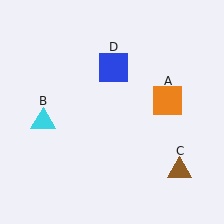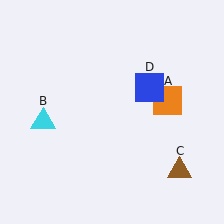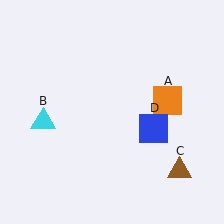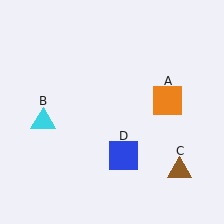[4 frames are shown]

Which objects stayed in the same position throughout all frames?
Orange square (object A) and cyan triangle (object B) and brown triangle (object C) remained stationary.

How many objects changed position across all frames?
1 object changed position: blue square (object D).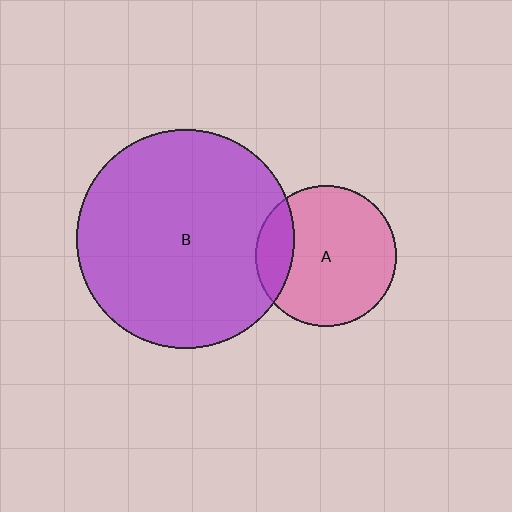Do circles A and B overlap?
Yes.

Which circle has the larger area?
Circle B (purple).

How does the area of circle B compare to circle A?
Approximately 2.4 times.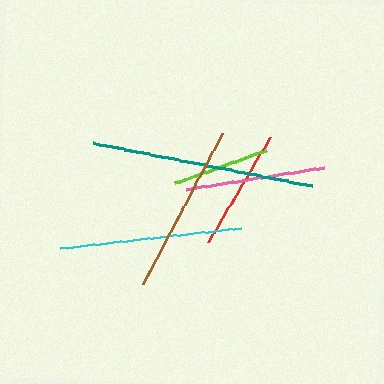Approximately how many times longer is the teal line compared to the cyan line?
The teal line is approximately 1.2 times the length of the cyan line.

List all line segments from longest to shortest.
From longest to shortest: teal, cyan, brown, pink, red, lime.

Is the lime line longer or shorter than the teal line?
The teal line is longer than the lime line.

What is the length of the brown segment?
The brown segment is approximately 171 pixels long.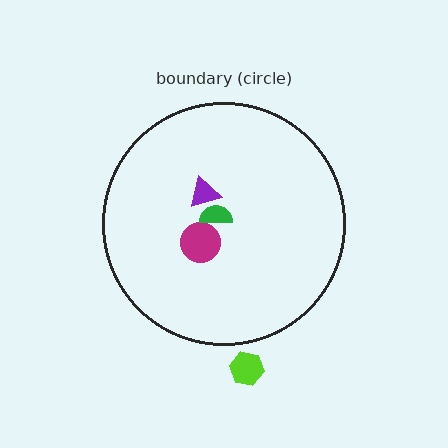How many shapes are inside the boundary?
3 inside, 1 outside.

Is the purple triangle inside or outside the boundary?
Inside.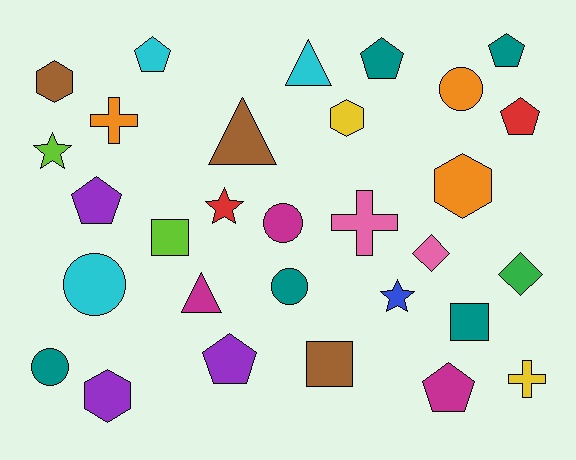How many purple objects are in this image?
There are 3 purple objects.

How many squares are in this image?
There are 3 squares.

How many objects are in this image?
There are 30 objects.